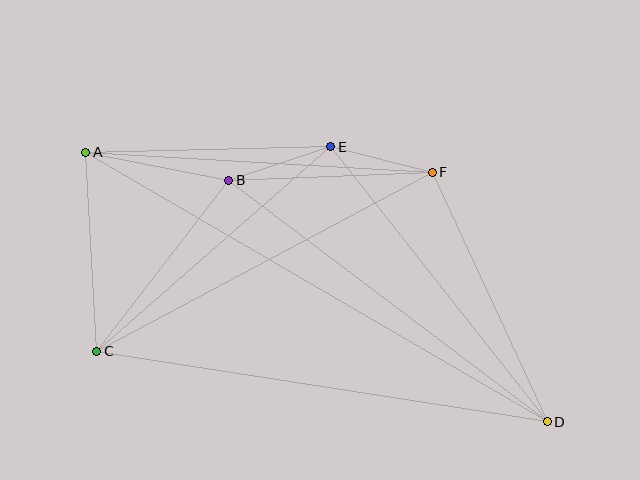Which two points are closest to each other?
Points E and F are closest to each other.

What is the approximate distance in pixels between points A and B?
The distance between A and B is approximately 146 pixels.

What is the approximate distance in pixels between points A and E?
The distance between A and E is approximately 245 pixels.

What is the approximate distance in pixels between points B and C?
The distance between B and C is approximately 216 pixels.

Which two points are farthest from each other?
Points A and D are farthest from each other.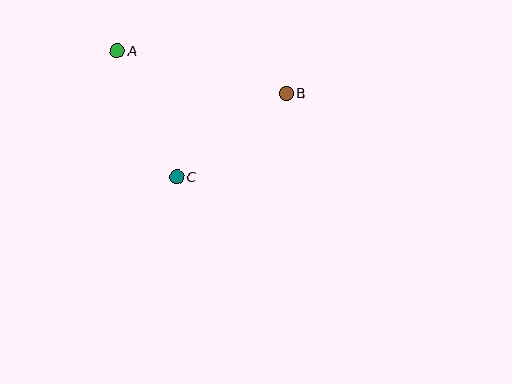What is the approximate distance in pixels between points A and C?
The distance between A and C is approximately 139 pixels.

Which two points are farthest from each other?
Points A and B are farthest from each other.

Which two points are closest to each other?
Points B and C are closest to each other.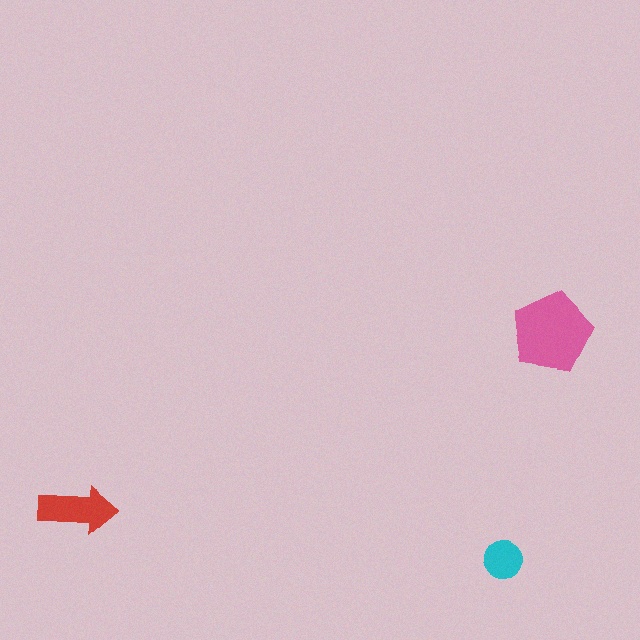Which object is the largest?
The pink pentagon.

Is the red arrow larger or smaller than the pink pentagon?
Smaller.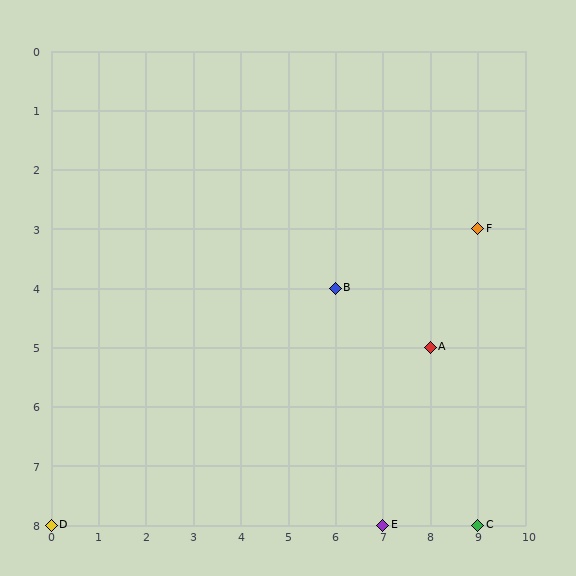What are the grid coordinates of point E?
Point E is at grid coordinates (7, 8).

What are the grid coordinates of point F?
Point F is at grid coordinates (9, 3).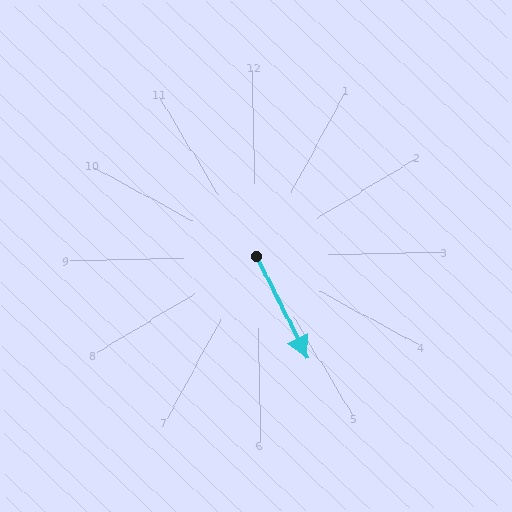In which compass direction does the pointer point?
Southeast.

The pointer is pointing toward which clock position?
Roughly 5 o'clock.